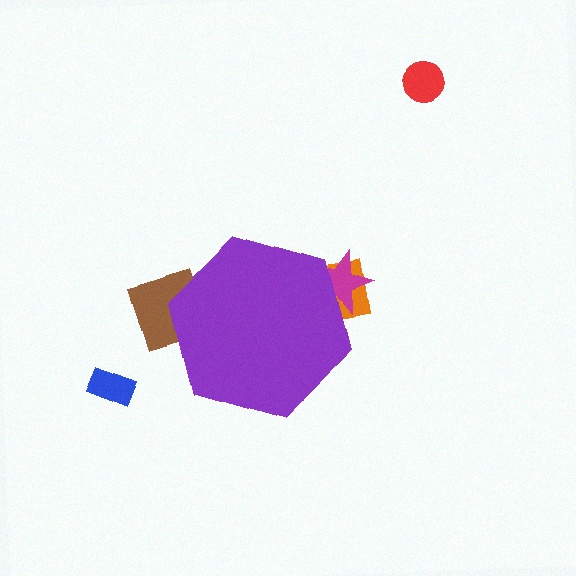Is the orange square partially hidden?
Yes, the orange square is partially hidden behind the purple hexagon.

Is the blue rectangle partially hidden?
No, the blue rectangle is fully visible.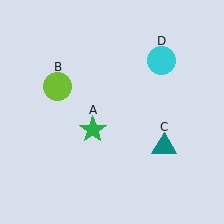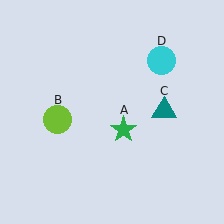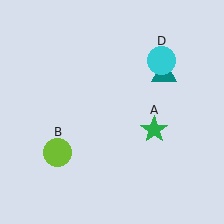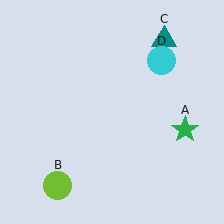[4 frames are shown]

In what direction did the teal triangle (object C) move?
The teal triangle (object C) moved up.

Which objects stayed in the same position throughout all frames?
Cyan circle (object D) remained stationary.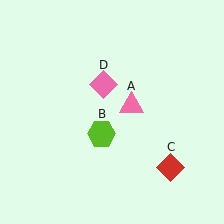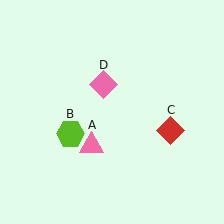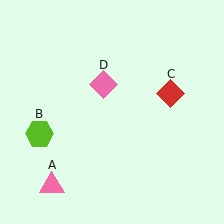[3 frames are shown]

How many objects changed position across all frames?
3 objects changed position: pink triangle (object A), lime hexagon (object B), red diamond (object C).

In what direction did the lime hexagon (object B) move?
The lime hexagon (object B) moved left.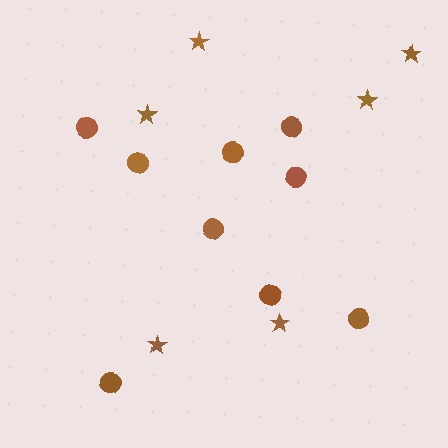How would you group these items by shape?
There are 2 groups: one group of stars (6) and one group of circles (9).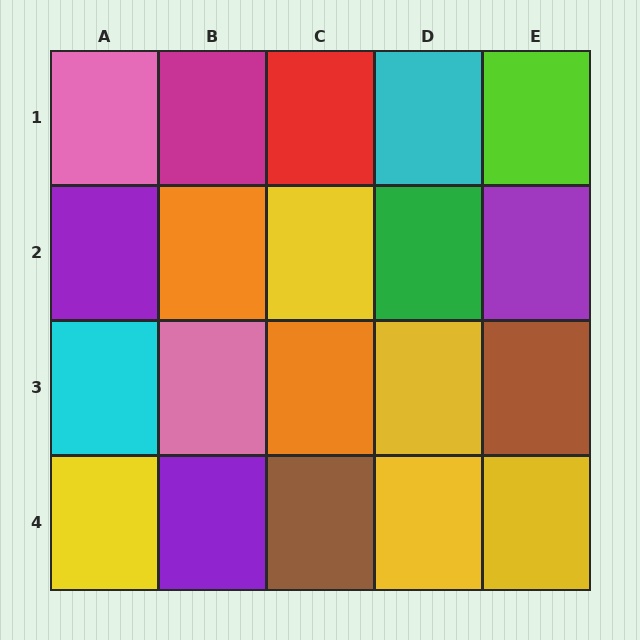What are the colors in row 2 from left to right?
Purple, orange, yellow, green, purple.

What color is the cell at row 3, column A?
Cyan.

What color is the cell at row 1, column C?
Red.